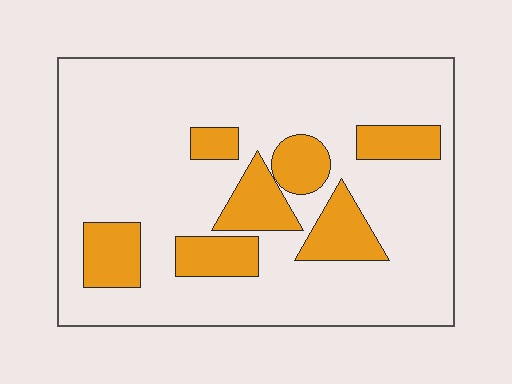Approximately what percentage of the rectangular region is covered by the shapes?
Approximately 20%.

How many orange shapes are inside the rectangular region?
7.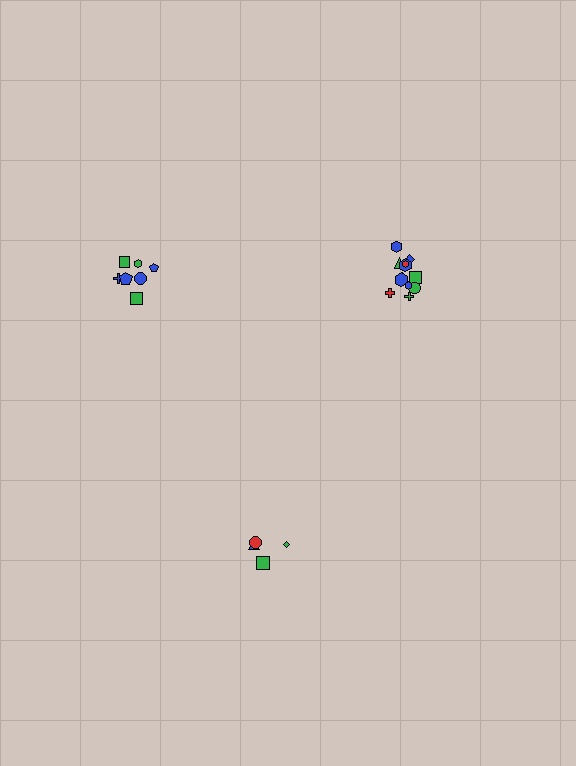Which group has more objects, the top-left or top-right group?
The top-right group.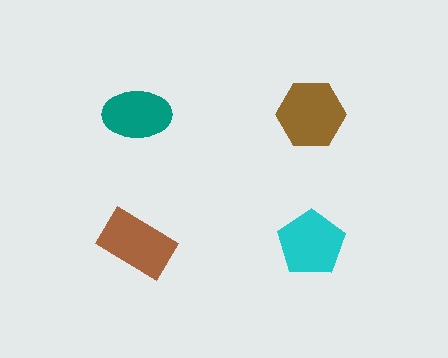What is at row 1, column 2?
A brown hexagon.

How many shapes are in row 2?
2 shapes.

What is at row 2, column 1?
A brown rectangle.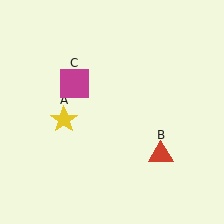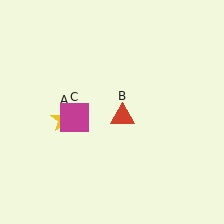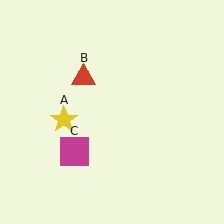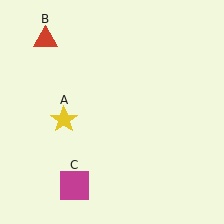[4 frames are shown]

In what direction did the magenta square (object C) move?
The magenta square (object C) moved down.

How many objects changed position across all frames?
2 objects changed position: red triangle (object B), magenta square (object C).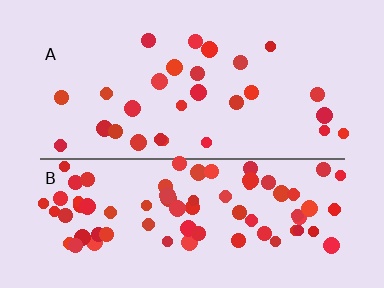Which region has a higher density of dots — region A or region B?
B (the bottom).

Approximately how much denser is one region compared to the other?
Approximately 2.8× — region B over region A.